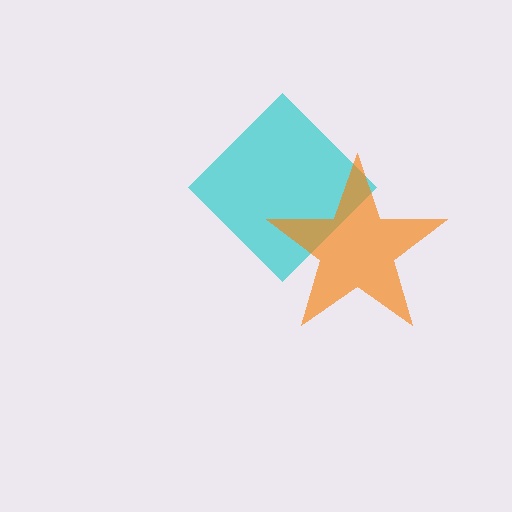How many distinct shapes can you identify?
There are 2 distinct shapes: a cyan diamond, an orange star.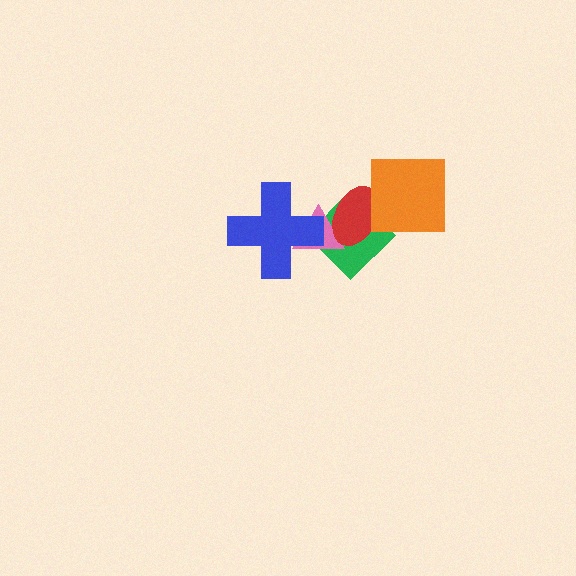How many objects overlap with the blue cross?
2 objects overlap with the blue cross.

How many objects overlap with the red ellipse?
3 objects overlap with the red ellipse.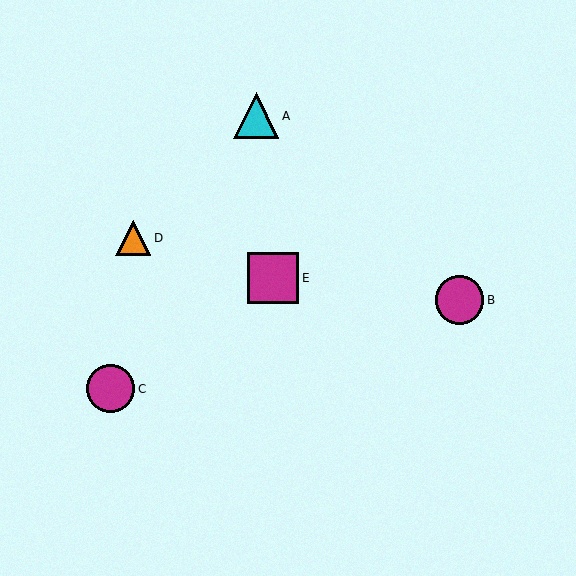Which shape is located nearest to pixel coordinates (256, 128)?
The cyan triangle (labeled A) at (256, 116) is nearest to that location.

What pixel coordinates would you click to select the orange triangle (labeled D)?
Click at (133, 238) to select the orange triangle D.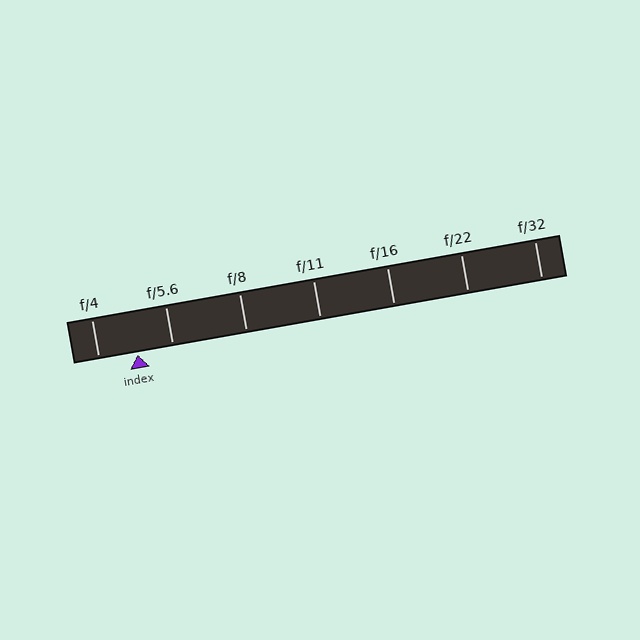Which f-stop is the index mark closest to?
The index mark is closest to f/5.6.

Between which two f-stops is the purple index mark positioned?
The index mark is between f/4 and f/5.6.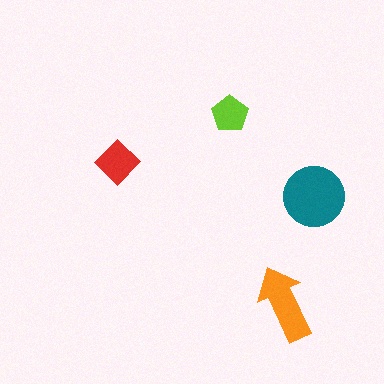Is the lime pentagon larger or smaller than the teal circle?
Smaller.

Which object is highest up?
The lime pentagon is topmost.